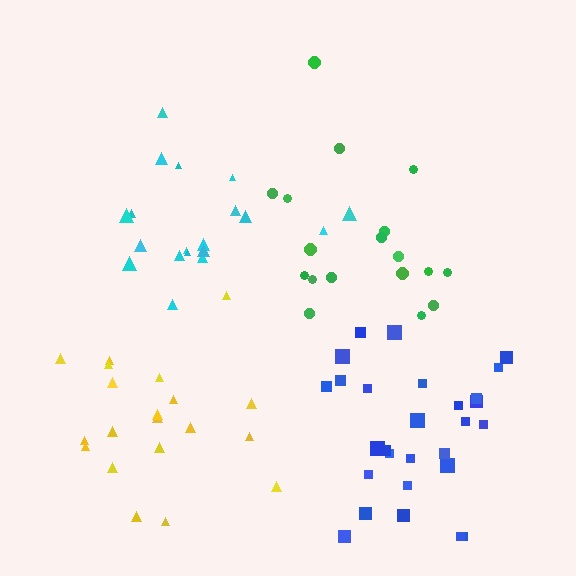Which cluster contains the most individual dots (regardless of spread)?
Blue (28).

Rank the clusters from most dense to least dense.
blue, cyan, green, yellow.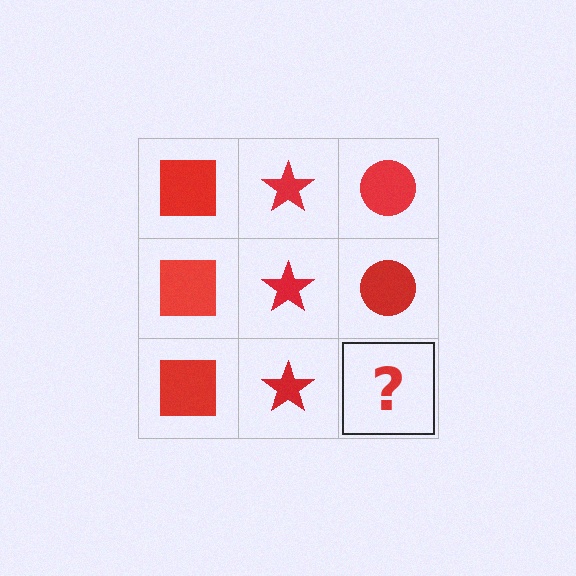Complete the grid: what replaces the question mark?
The question mark should be replaced with a red circle.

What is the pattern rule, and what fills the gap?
The rule is that each column has a consistent shape. The gap should be filled with a red circle.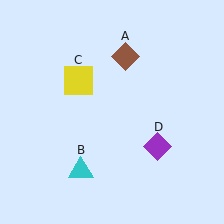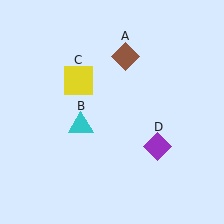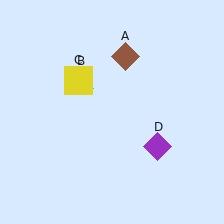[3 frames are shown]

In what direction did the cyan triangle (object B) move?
The cyan triangle (object B) moved up.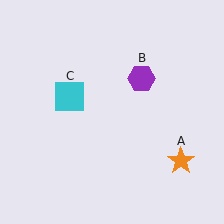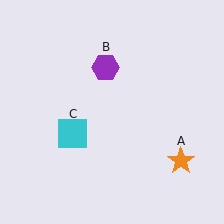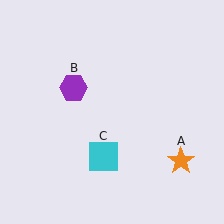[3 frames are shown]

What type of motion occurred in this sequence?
The purple hexagon (object B), cyan square (object C) rotated counterclockwise around the center of the scene.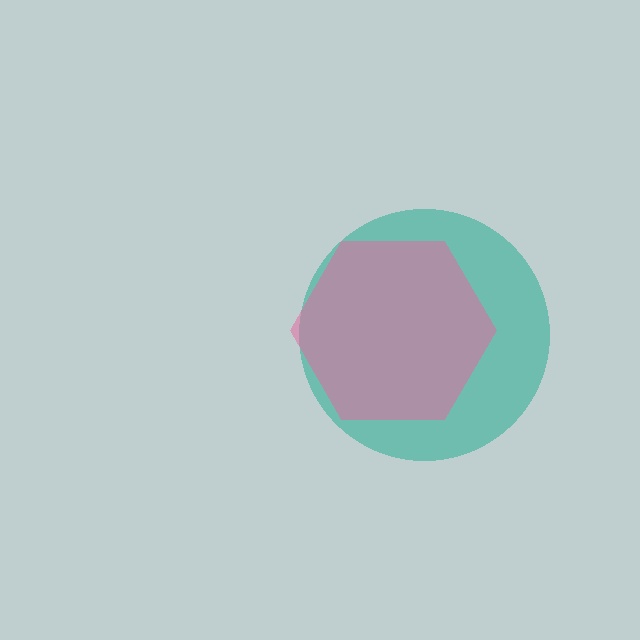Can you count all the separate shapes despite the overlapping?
Yes, there are 2 separate shapes.